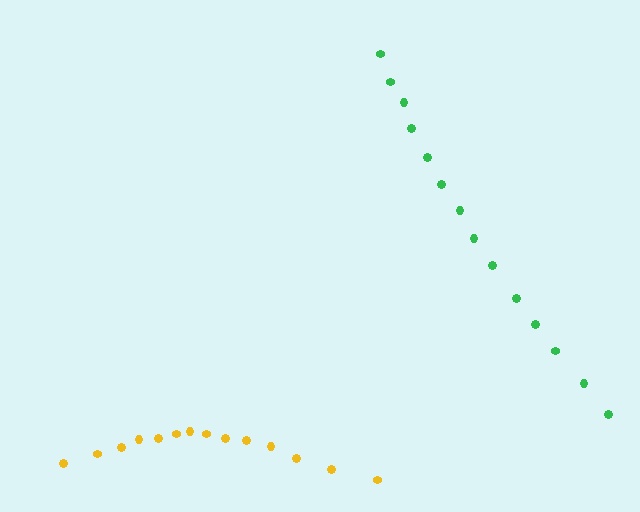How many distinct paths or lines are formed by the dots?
There are 2 distinct paths.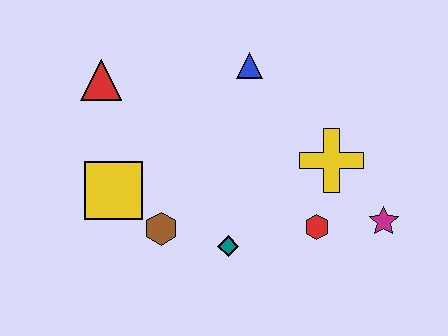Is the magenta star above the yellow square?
No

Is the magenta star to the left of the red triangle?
No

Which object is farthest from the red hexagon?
The red triangle is farthest from the red hexagon.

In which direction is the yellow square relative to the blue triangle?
The yellow square is to the left of the blue triangle.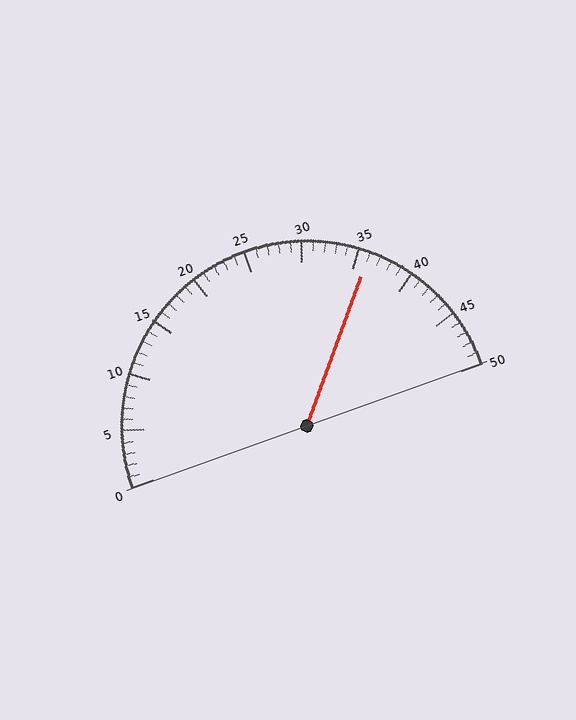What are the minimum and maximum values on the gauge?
The gauge ranges from 0 to 50.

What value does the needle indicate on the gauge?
The needle indicates approximately 36.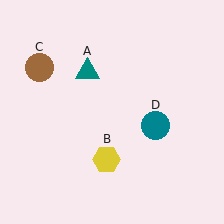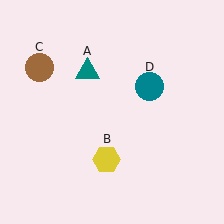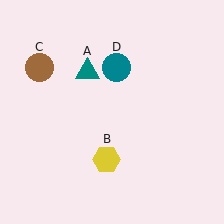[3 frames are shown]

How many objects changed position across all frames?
1 object changed position: teal circle (object D).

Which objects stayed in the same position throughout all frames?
Teal triangle (object A) and yellow hexagon (object B) and brown circle (object C) remained stationary.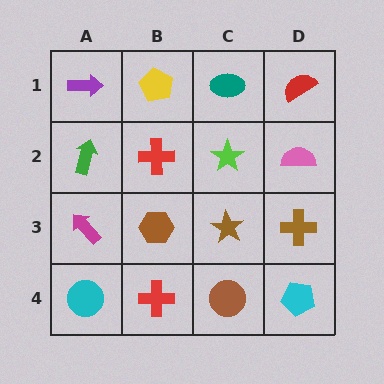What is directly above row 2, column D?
A red semicircle.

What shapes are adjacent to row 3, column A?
A green arrow (row 2, column A), a cyan circle (row 4, column A), a brown hexagon (row 3, column B).